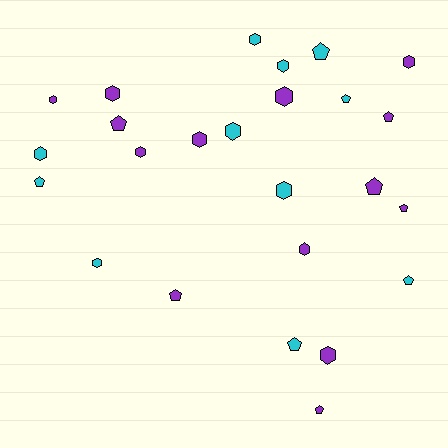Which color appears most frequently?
Purple, with 14 objects.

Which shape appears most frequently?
Hexagon, with 14 objects.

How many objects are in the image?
There are 25 objects.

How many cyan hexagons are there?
There are 6 cyan hexagons.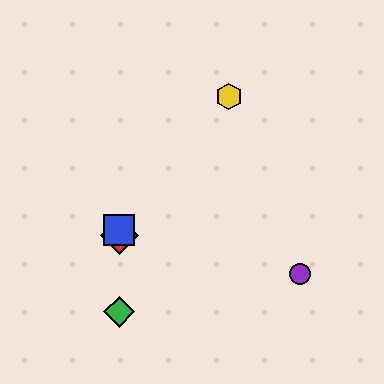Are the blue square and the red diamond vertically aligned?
Yes, both are at x≈119.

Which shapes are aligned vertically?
The red diamond, the blue square, the green diamond are aligned vertically.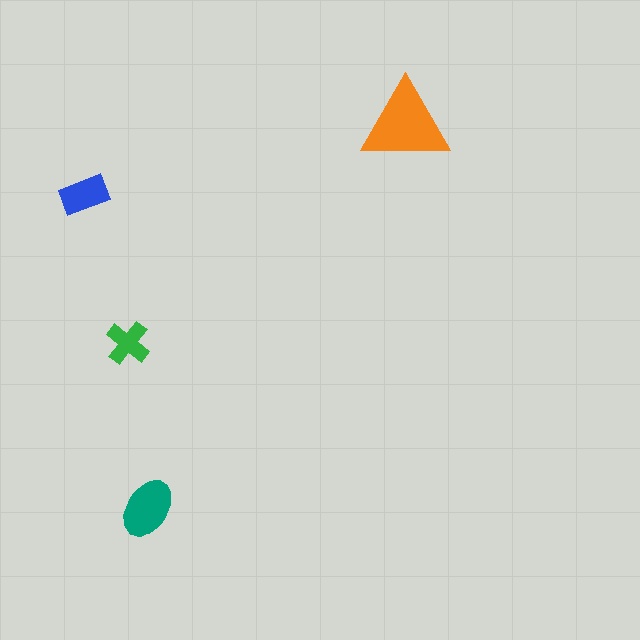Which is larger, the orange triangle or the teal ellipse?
The orange triangle.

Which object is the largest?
The orange triangle.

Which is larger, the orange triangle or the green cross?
The orange triangle.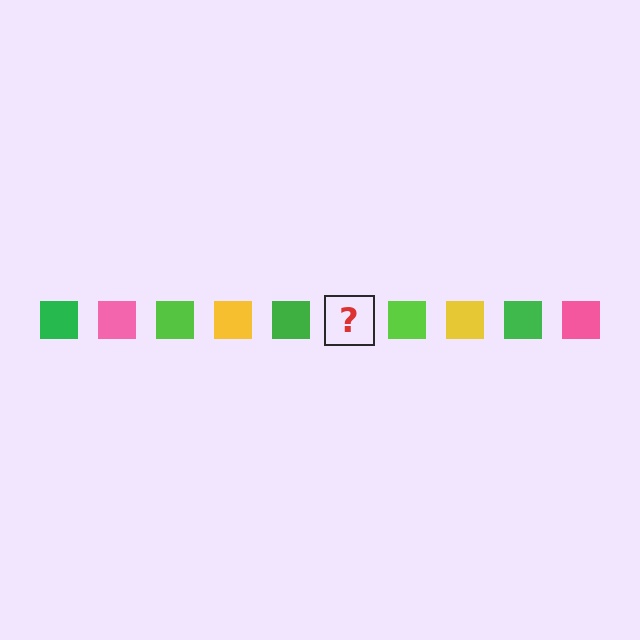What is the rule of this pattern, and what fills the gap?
The rule is that the pattern cycles through green, pink, lime, yellow squares. The gap should be filled with a pink square.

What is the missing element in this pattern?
The missing element is a pink square.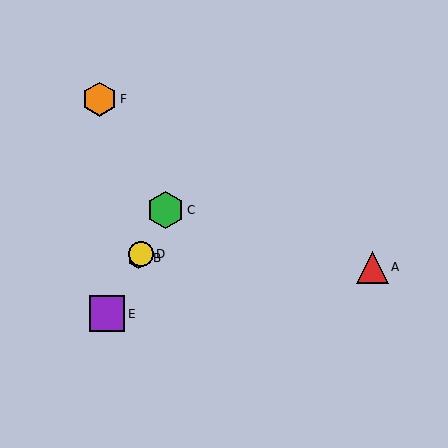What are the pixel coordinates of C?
Object C is at (166, 210).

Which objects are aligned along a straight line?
Objects B, C, D, E are aligned along a straight line.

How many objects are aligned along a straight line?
4 objects (B, C, D, E) are aligned along a straight line.